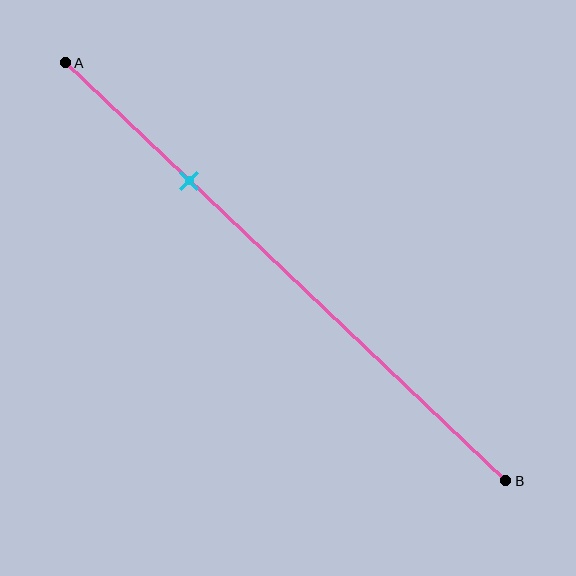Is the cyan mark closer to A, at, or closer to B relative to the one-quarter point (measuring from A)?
The cyan mark is closer to point B than the one-quarter point of segment AB.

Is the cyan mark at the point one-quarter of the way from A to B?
No, the mark is at about 30% from A, not at the 25% one-quarter point.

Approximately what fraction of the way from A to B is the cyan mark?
The cyan mark is approximately 30% of the way from A to B.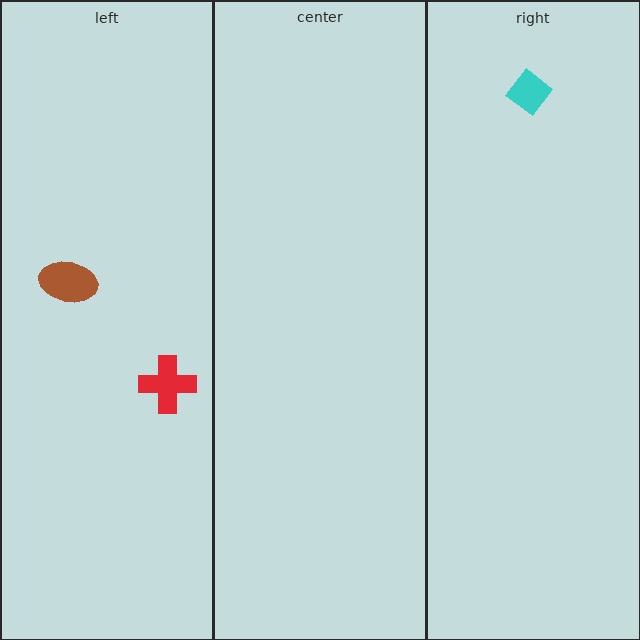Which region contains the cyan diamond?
The right region.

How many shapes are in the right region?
1.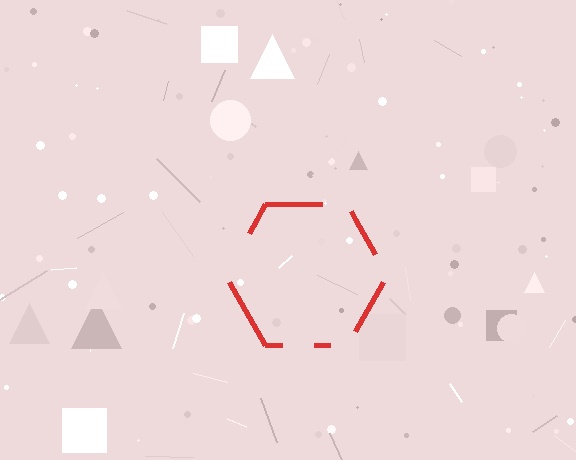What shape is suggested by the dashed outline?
The dashed outline suggests a hexagon.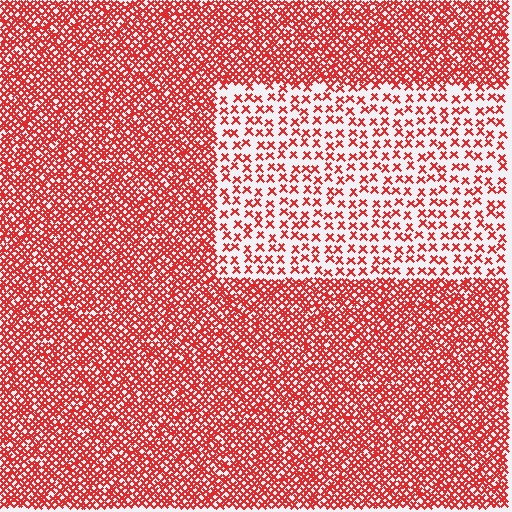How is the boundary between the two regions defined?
The boundary is defined by a change in element density (approximately 2.7x ratio). All elements are the same color, size, and shape.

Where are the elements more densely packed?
The elements are more densely packed outside the rectangle boundary.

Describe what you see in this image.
The image contains small red elements arranged at two different densities. A rectangle-shaped region is visible where the elements are less densely packed than the surrounding area.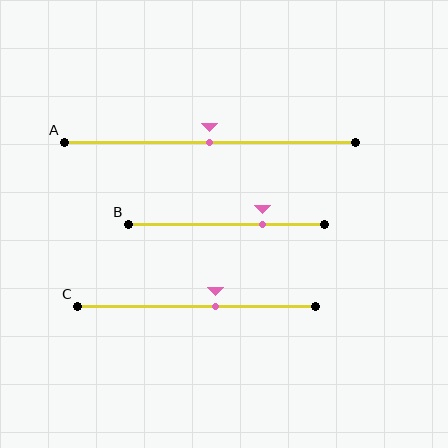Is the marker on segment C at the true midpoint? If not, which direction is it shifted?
No, the marker on segment C is shifted to the right by about 8% of the segment length.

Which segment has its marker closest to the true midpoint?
Segment A has its marker closest to the true midpoint.